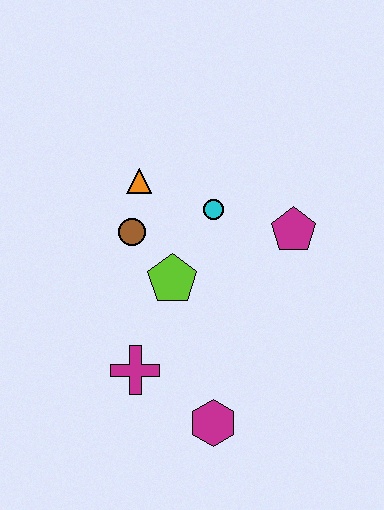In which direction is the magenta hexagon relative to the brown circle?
The magenta hexagon is below the brown circle.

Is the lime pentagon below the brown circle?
Yes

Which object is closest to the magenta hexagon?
The magenta cross is closest to the magenta hexagon.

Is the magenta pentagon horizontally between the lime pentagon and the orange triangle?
No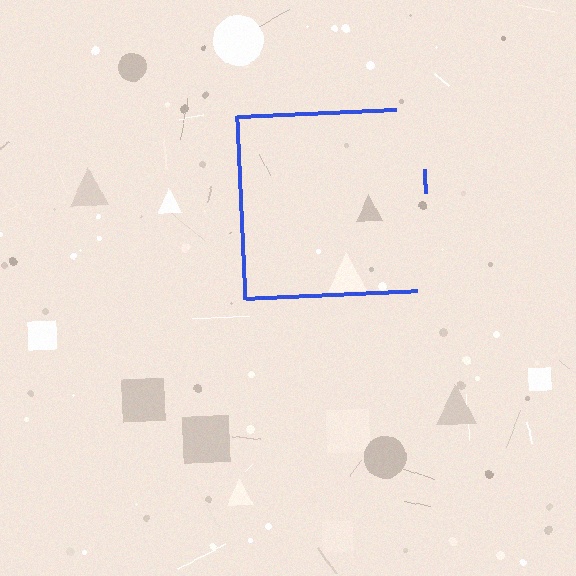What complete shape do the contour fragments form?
The contour fragments form a square.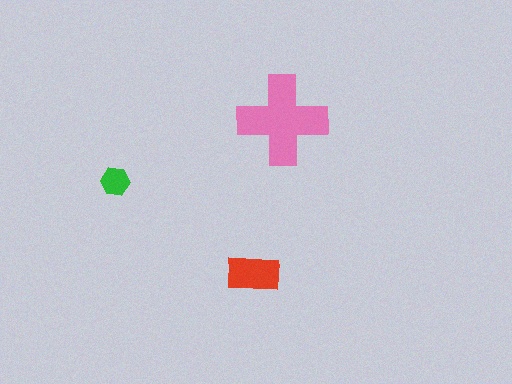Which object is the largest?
The pink cross.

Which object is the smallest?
The green hexagon.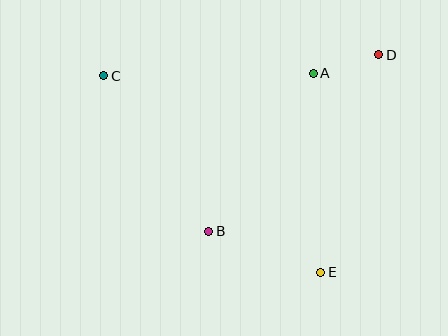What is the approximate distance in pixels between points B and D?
The distance between B and D is approximately 245 pixels.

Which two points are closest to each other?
Points A and D are closest to each other.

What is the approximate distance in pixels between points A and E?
The distance between A and E is approximately 199 pixels.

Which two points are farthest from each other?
Points C and E are farthest from each other.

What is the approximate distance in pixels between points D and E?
The distance between D and E is approximately 225 pixels.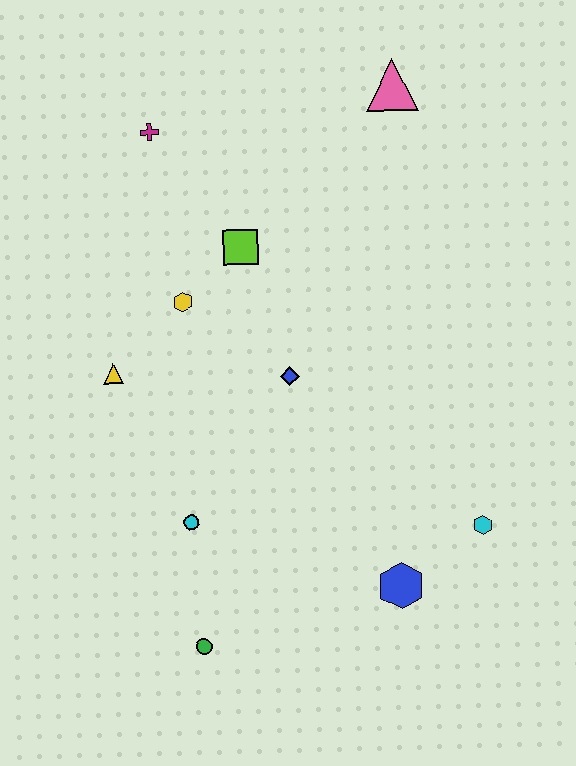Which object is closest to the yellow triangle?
The yellow hexagon is closest to the yellow triangle.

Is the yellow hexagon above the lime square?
No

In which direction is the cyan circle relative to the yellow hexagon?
The cyan circle is below the yellow hexagon.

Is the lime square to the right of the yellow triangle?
Yes